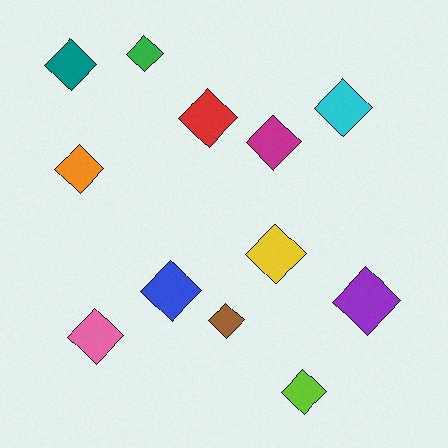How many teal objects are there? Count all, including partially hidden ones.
There is 1 teal object.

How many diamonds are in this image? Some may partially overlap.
There are 12 diamonds.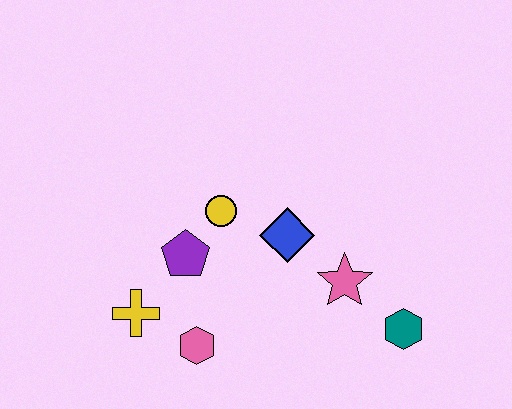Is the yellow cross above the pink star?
No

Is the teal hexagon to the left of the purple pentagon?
No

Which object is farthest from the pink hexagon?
The teal hexagon is farthest from the pink hexagon.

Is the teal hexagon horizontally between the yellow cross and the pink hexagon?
No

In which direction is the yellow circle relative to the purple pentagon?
The yellow circle is above the purple pentagon.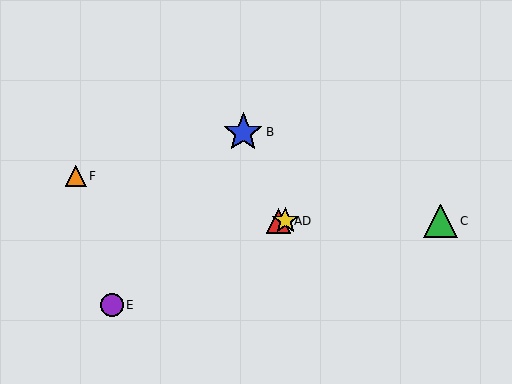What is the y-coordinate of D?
Object D is at y≈221.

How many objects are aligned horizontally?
3 objects (A, C, D) are aligned horizontally.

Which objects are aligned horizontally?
Objects A, C, D are aligned horizontally.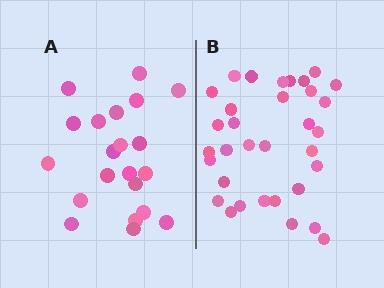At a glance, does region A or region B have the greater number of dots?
Region B (the right region) has more dots.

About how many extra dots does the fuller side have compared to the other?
Region B has roughly 12 or so more dots than region A.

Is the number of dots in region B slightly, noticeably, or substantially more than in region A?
Region B has substantially more. The ratio is roughly 1.6 to 1.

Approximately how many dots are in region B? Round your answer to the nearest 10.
About 30 dots. (The exact count is 33, which rounds to 30.)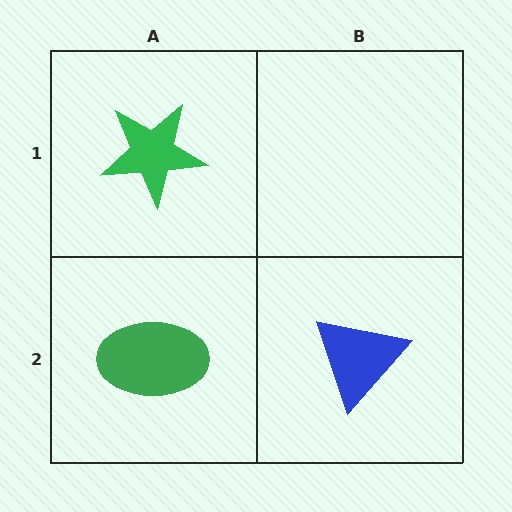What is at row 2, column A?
A green ellipse.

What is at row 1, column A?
A green star.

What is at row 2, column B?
A blue triangle.